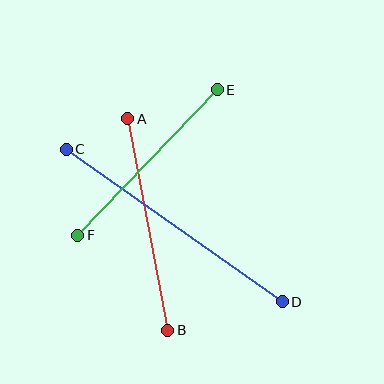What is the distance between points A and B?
The distance is approximately 215 pixels.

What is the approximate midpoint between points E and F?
The midpoint is at approximately (148, 163) pixels.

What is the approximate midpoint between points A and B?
The midpoint is at approximately (148, 224) pixels.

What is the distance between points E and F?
The distance is approximately 202 pixels.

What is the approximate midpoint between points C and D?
The midpoint is at approximately (174, 225) pixels.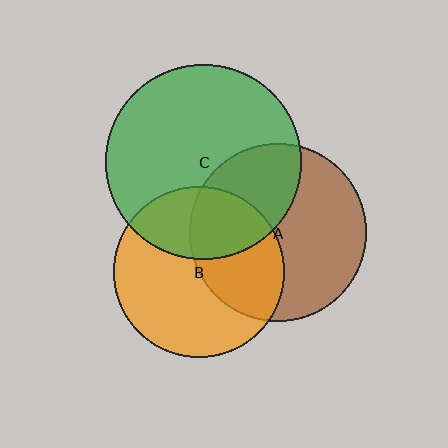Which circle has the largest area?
Circle C (green).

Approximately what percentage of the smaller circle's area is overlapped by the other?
Approximately 35%.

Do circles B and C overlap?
Yes.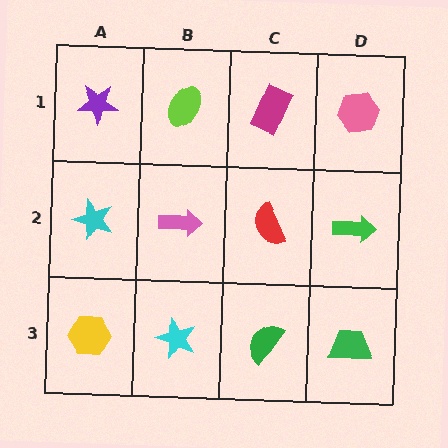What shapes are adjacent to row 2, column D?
A pink hexagon (row 1, column D), a green trapezoid (row 3, column D), a red semicircle (row 2, column C).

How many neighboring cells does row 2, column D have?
3.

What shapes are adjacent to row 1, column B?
A pink arrow (row 2, column B), a purple star (row 1, column A), a magenta rectangle (row 1, column C).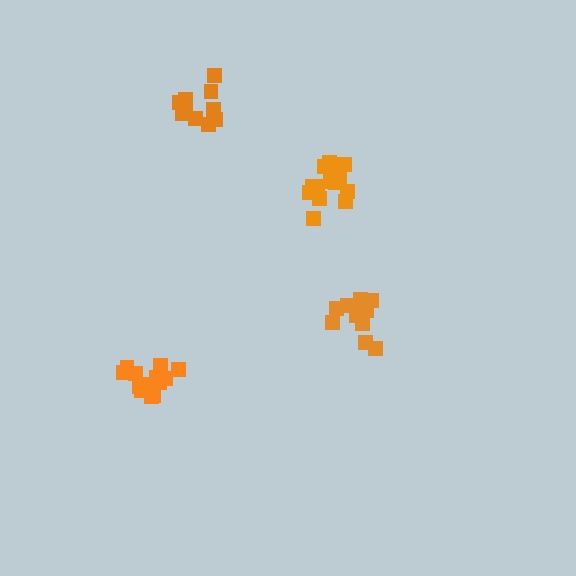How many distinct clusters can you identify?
There are 4 distinct clusters.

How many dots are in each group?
Group 1: 11 dots, Group 2: 12 dots, Group 3: 13 dots, Group 4: 13 dots (49 total).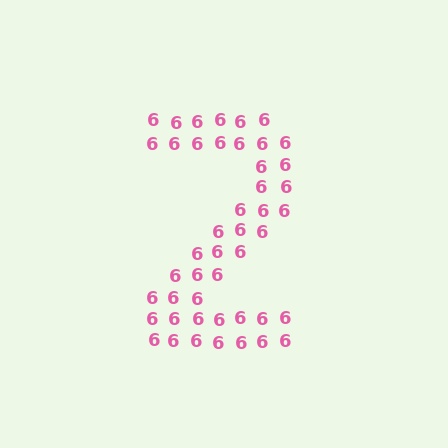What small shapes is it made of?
It is made of small digit 6's.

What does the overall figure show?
The overall figure shows the digit 2.